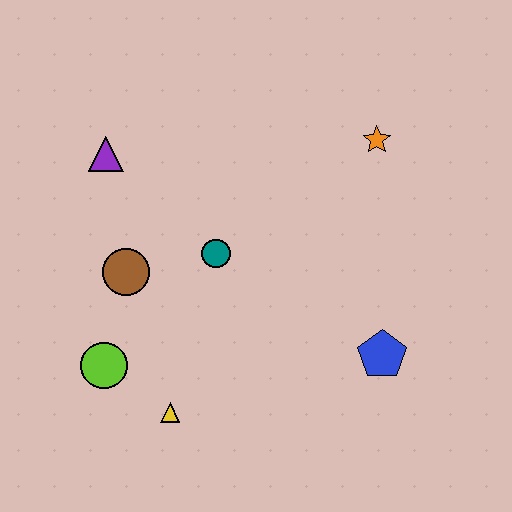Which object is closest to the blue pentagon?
The teal circle is closest to the blue pentagon.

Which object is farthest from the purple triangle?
The blue pentagon is farthest from the purple triangle.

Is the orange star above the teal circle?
Yes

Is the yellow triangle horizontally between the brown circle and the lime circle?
No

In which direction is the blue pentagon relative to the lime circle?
The blue pentagon is to the right of the lime circle.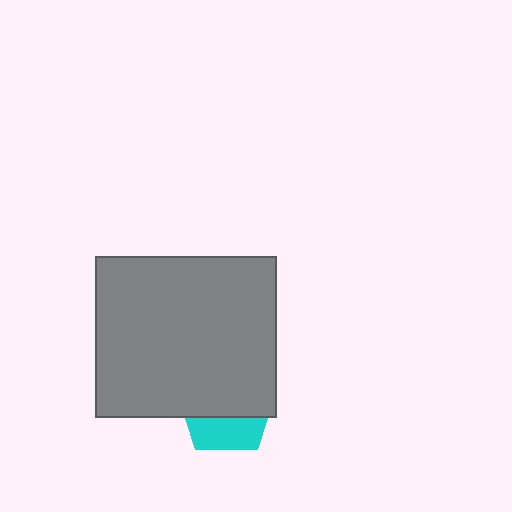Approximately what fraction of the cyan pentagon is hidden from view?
Roughly 65% of the cyan pentagon is hidden behind the gray rectangle.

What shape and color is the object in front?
The object in front is a gray rectangle.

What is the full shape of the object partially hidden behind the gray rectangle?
The partially hidden object is a cyan pentagon.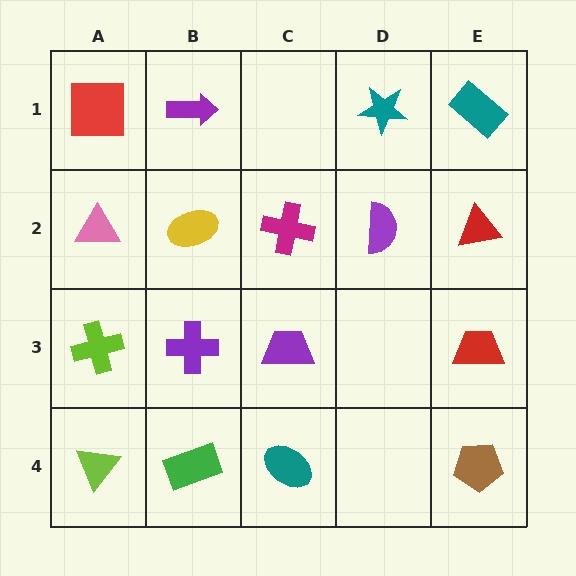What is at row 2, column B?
A yellow ellipse.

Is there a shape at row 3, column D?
No, that cell is empty.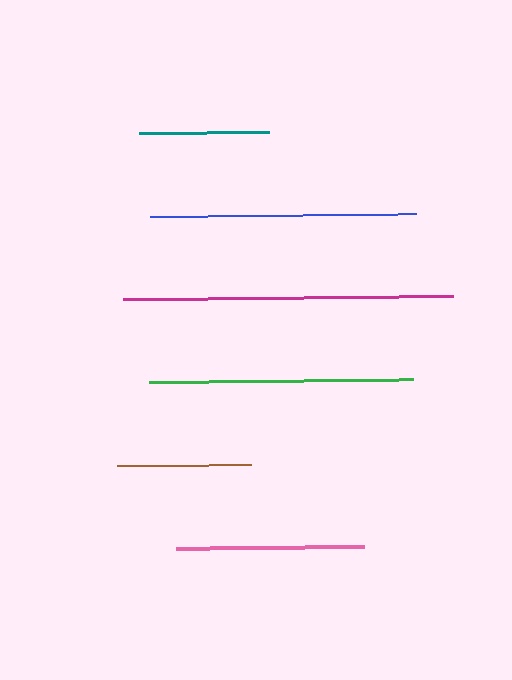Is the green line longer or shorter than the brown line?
The green line is longer than the brown line.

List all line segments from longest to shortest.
From longest to shortest: magenta, blue, green, pink, brown, teal.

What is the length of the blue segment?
The blue segment is approximately 266 pixels long.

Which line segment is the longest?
The magenta line is the longest at approximately 331 pixels.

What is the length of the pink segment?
The pink segment is approximately 188 pixels long.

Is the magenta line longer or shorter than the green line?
The magenta line is longer than the green line.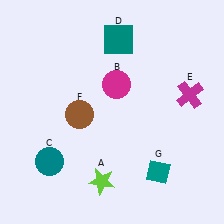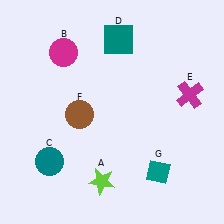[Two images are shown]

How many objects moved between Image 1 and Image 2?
1 object moved between the two images.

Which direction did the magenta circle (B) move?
The magenta circle (B) moved left.